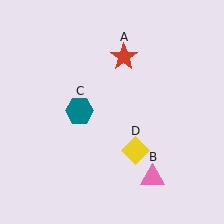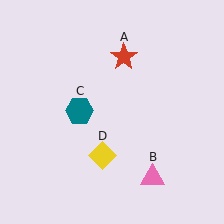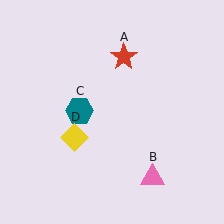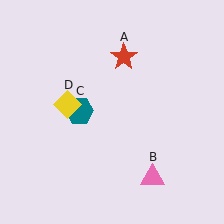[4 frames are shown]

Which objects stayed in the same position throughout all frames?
Red star (object A) and pink triangle (object B) and teal hexagon (object C) remained stationary.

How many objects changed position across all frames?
1 object changed position: yellow diamond (object D).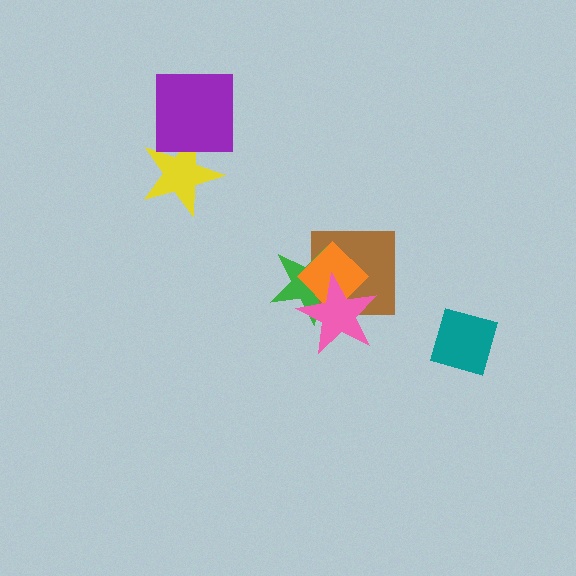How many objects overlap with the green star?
3 objects overlap with the green star.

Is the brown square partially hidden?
Yes, it is partially covered by another shape.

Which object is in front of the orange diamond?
The pink star is in front of the orange diamond.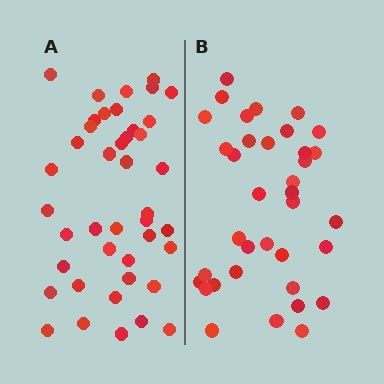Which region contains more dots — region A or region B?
Region A (the left region) has more dots.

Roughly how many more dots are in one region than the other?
Region A has about 6 more dots than region B.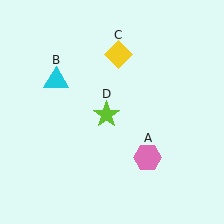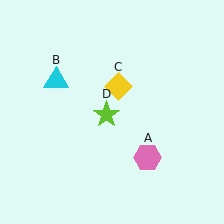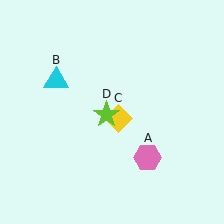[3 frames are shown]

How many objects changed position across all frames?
1 object changed position: yellow diamond (object C).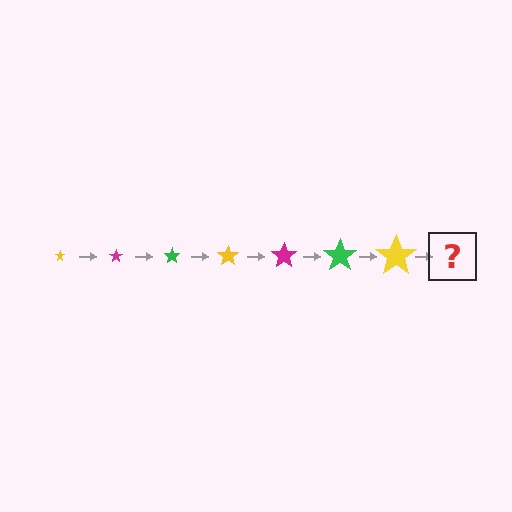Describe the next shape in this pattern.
It should be a magenta star, larger than the previous one.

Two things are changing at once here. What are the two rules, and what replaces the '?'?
The two rules are that the star grows larger each step and the color cycles through yellow, magenta, and green. The '?' should be a magenta star, larger than the previous one.